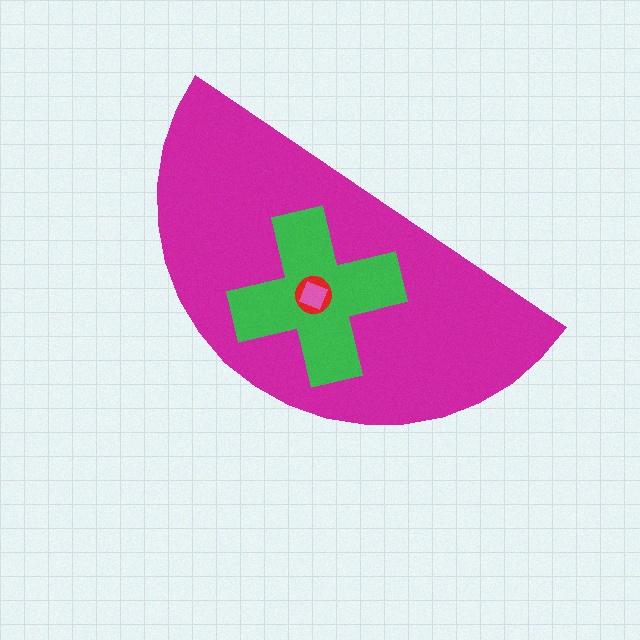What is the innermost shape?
The pink diamond.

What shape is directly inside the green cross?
The red circle.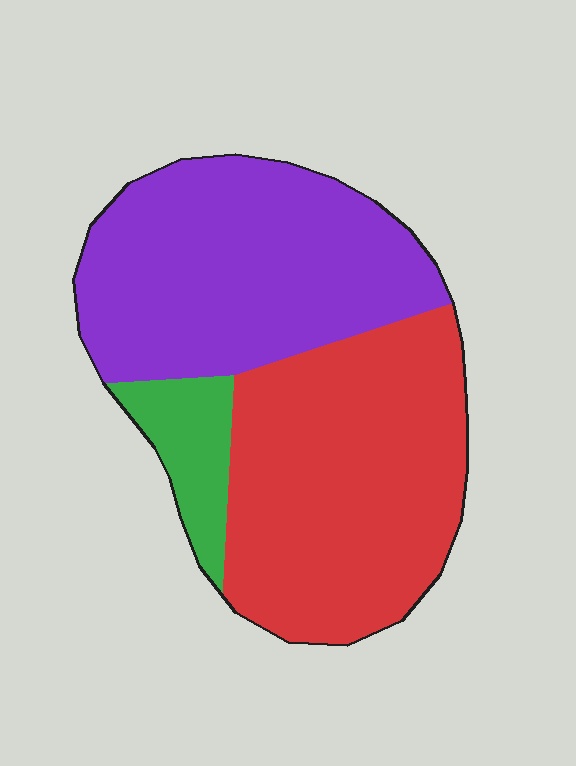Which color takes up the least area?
Green, at roughly 10%.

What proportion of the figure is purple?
Purple covers 44% of the figure.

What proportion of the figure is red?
Red takes up about one half (1/2) of the figure.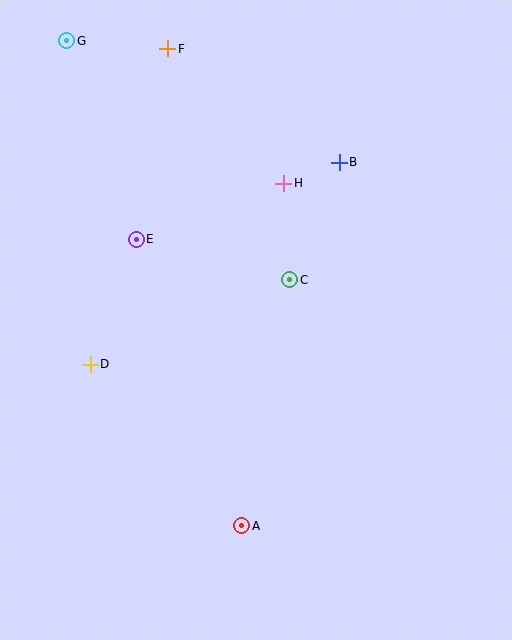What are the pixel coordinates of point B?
Point B is at (339, 162).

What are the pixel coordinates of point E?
Point E is at (136, 239).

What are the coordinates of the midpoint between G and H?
The midpoint between G and H is at (175, 112).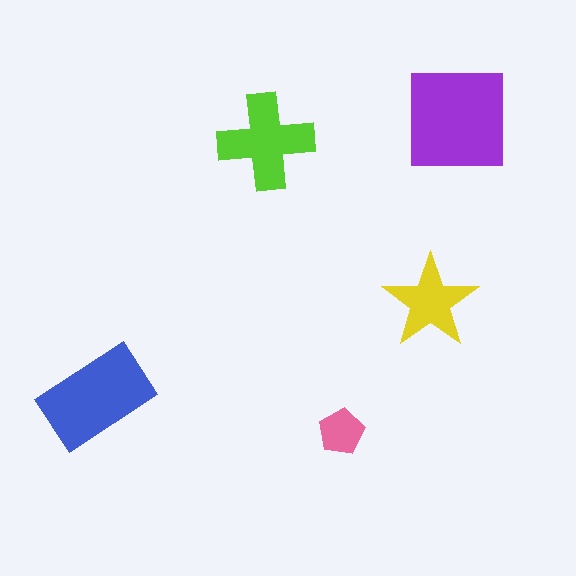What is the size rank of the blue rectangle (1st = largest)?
2nd.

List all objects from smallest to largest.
The pink pentagon, the yellow star, the lime cross, the blue rectangle, the purple square.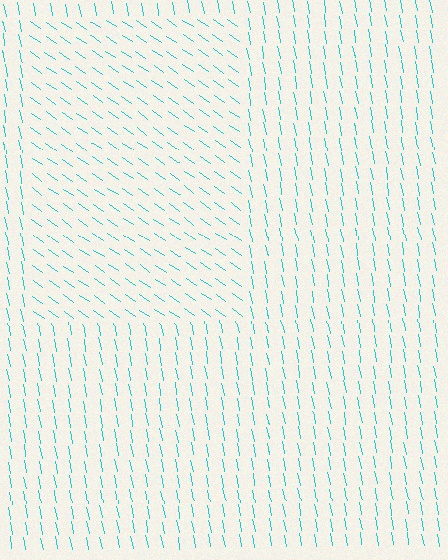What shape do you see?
I see a rectangle.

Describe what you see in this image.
The image is filled with small cyan line segments. A rectangle region in the image has lines oriented differently from the surrounding lines, creating a visible texture boundary.